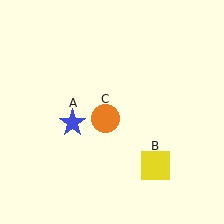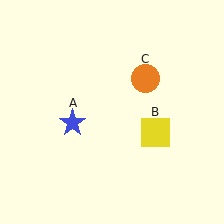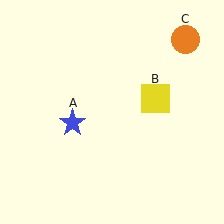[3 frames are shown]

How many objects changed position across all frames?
2 objects changed position: yellow square (object B), orange circle (object C).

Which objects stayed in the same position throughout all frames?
Blue star (object A) remained stationary.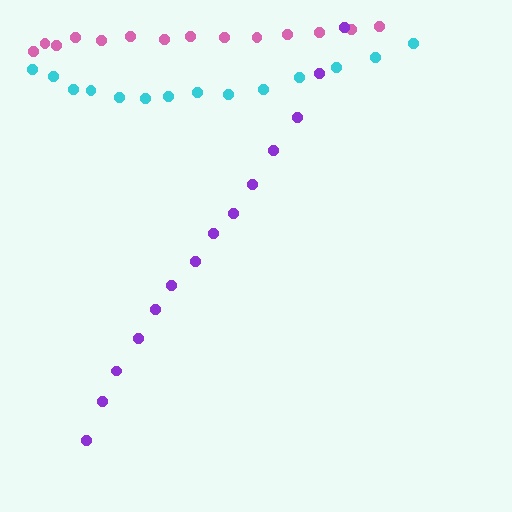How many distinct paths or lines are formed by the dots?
There are 3 distinct paths.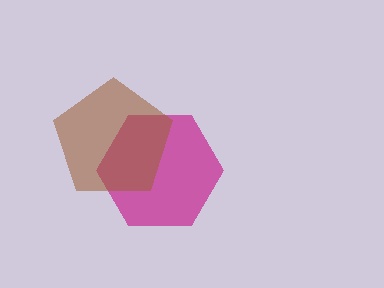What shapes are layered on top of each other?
The layered shapes are: a magenta hexagon, a brown pentagon.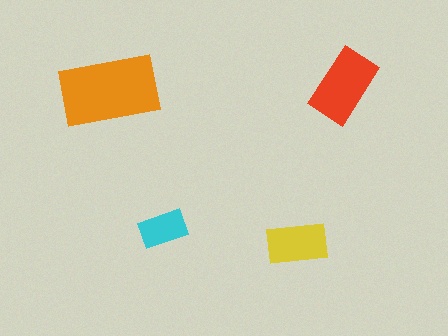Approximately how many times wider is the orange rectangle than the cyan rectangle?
About 2 times wider.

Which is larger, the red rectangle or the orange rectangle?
The orange one.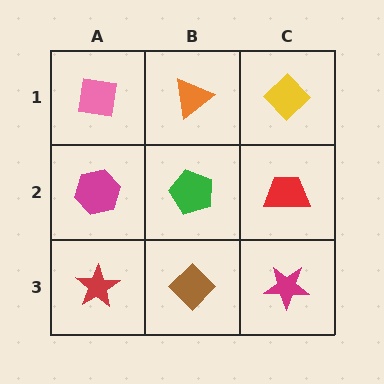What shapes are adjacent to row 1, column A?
A magenta hexagon (row 2, column A), an orange triangle (row 1, column B).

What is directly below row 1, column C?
A red trapezoid.